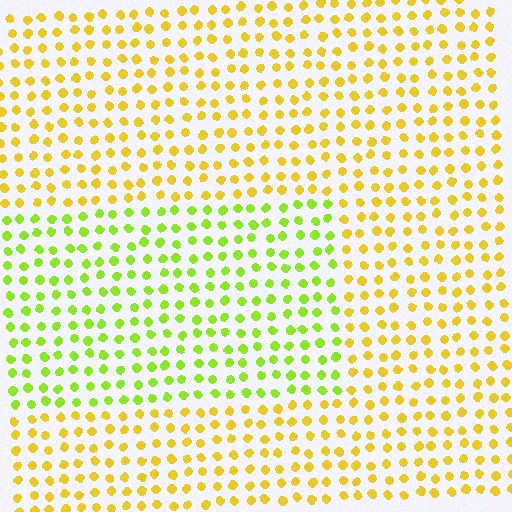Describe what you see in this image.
The image is filled with small yellow elements in a uniform arrangement. A rectangle-shaped region is visible where the elements are tinted to a slightly different hue, forming a subtle color boundary.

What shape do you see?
I see a rectangle.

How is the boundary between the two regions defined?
The boundary is defined purely by a slight shift in hue (about 39 degrees). Spacing, size, and orientation are identical on both sides.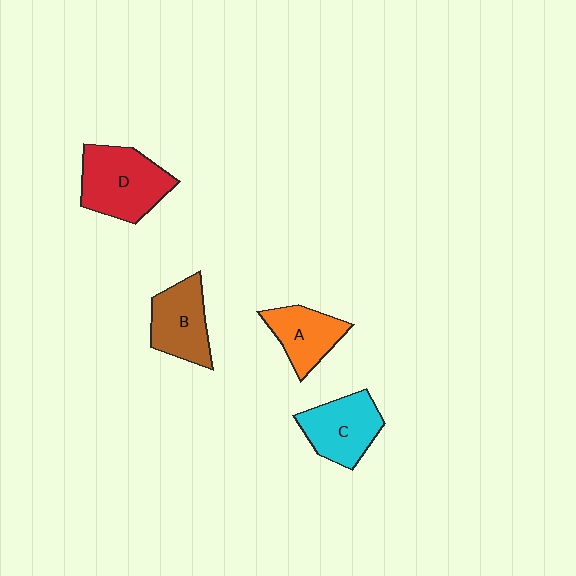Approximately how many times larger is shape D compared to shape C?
Approximately 1.3 times.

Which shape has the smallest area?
Shape A (orange).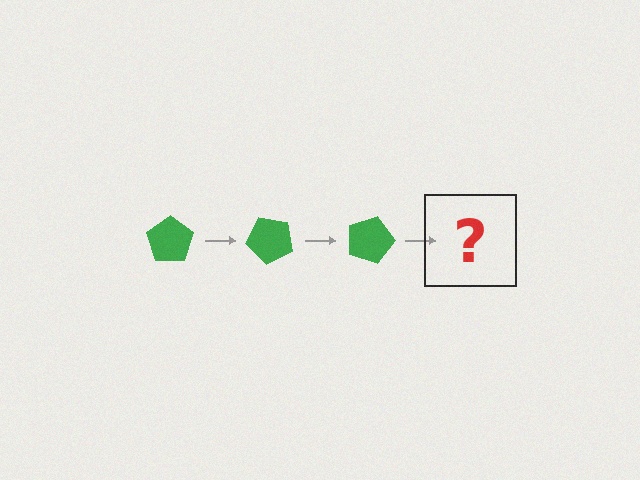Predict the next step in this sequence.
The next step is a green pentagon rotated 135 degrees.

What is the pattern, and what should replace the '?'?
The pattern is that the pentagon rotates 45 degrees each step. The '?' should be a green pentagon rotated 135 degrees.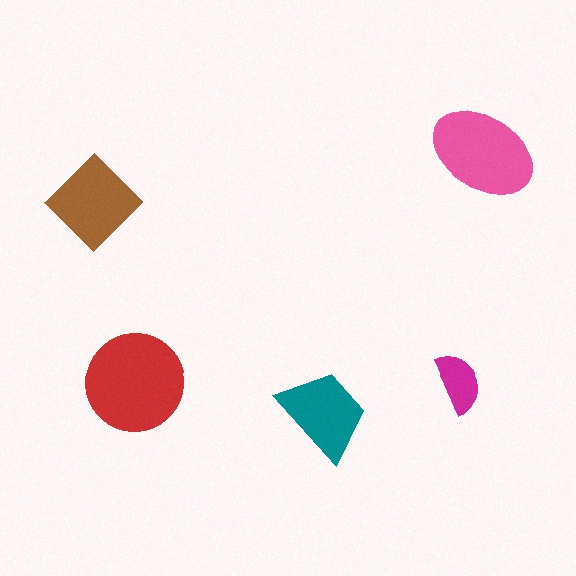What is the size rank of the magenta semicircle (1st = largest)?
5th.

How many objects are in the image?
There are 5 objects in the image.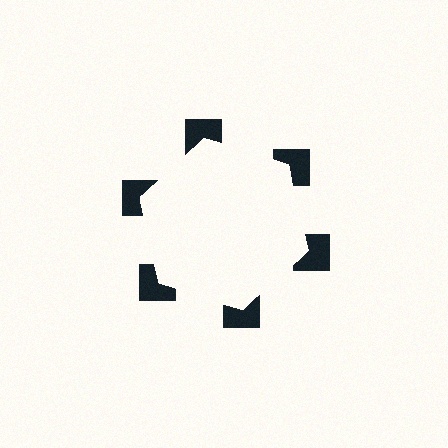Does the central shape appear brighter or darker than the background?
It typically appears slightly brighter than the background, even though no actual brightness change is drawn.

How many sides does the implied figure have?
6 sides.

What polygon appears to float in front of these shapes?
An illusory hexagon — its edges are inferred from the aligned wedge cuts in the notched squares, not physically drawn.